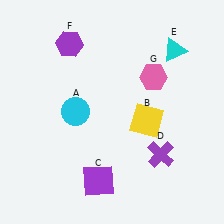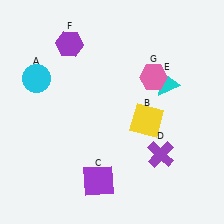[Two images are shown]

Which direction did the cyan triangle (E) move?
The cyan triangle (E) moved down.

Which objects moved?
The objects that moved are: the cyan circle (A), the cyan triangle (E).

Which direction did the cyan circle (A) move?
The cyan circle (A) moved left.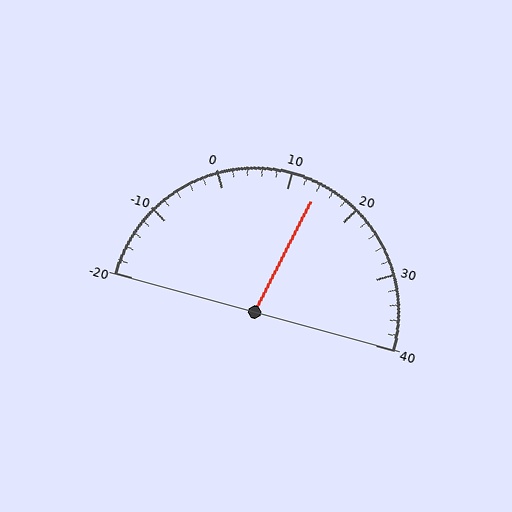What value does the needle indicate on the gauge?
The needle indicates approximately 14.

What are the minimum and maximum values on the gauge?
The gauge ranges from -20 to 40.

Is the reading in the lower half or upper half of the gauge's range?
The reading is in the upper half of the range (-20 to 40).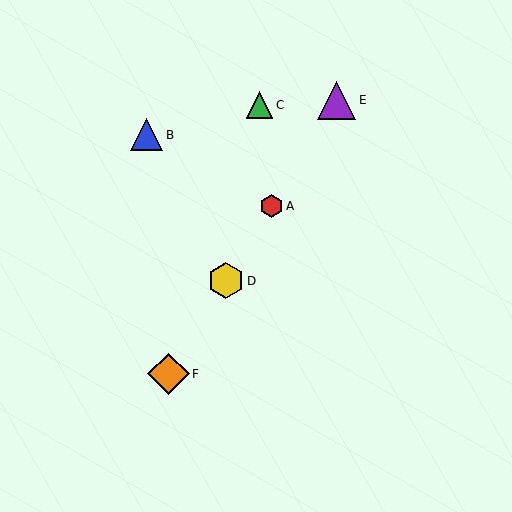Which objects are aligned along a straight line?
Objects A, D, E, F are aligned along a straight line.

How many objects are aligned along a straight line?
4 objects (A, D, E, F) are aligned along a straight line.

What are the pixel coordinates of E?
Object E is at (337, 100).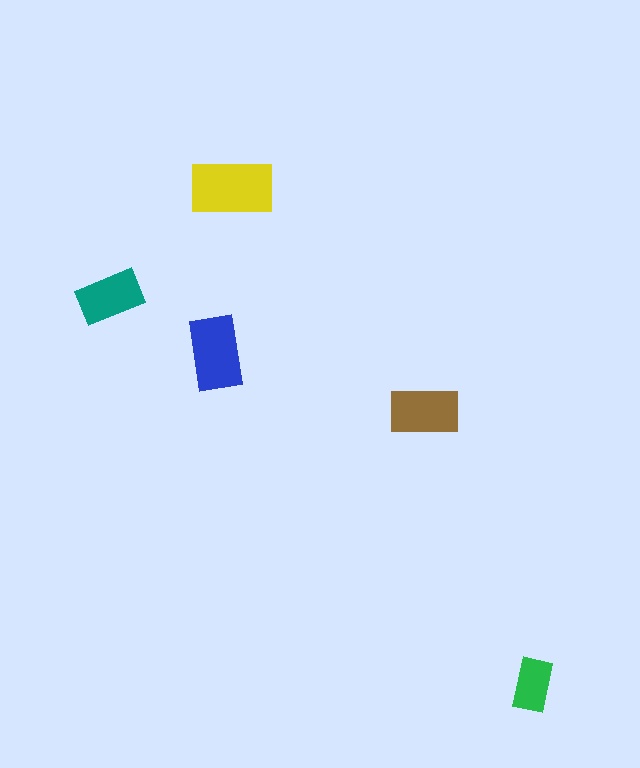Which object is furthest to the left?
The teal rectangle is leftmost.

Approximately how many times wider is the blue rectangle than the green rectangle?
About 1.5 times wider.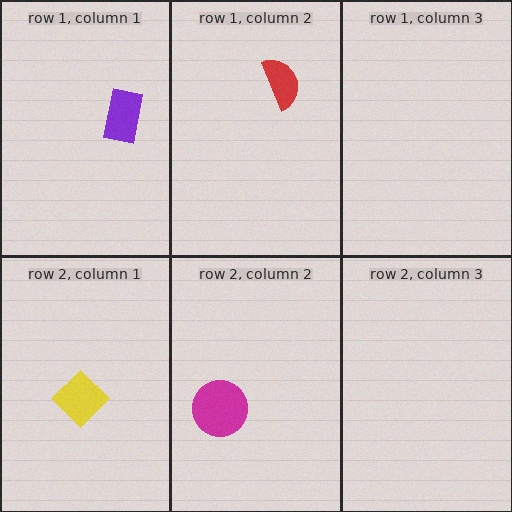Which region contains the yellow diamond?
The row 2, column 1 region.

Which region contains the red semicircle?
The row 1, column 2 region.